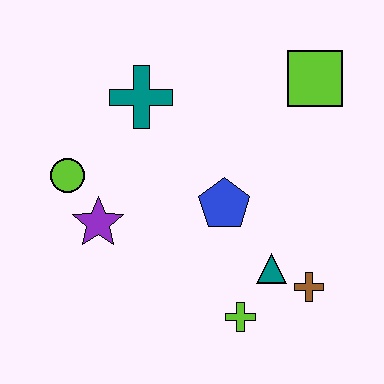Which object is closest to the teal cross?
The lime circle is closest to the teal cross.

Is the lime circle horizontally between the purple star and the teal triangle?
No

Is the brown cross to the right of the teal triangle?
Yes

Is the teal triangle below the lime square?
Yes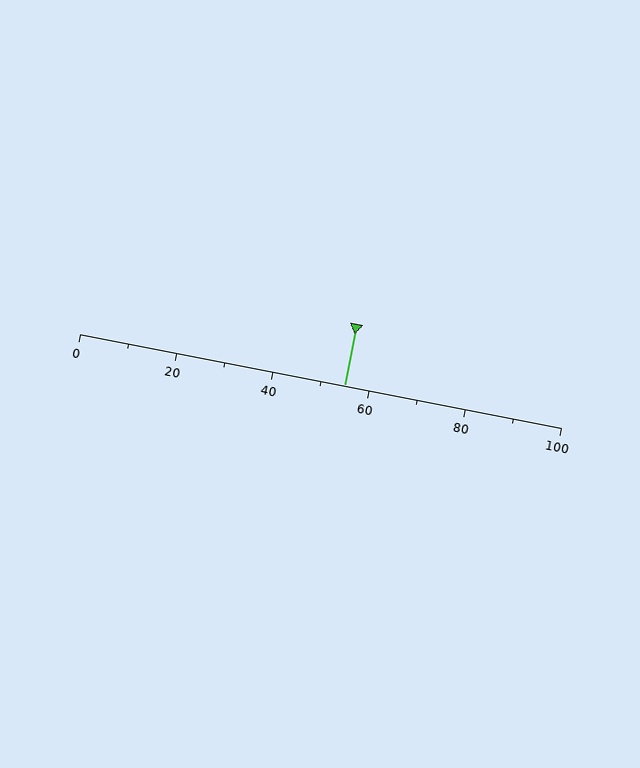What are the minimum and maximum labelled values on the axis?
The axis runs from 0 to 100.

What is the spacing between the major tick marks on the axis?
The major ticks are spaced 20 apart.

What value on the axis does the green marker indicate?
The marker indicates approximately 55.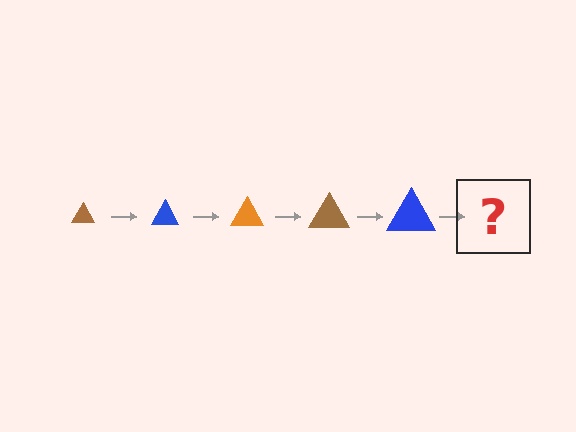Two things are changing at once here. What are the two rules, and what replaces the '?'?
The two rules are that the triangle grows larger each step and the color cycles through brown, blue, and orange. The '?' should be an orange triangle, larger than the previous one.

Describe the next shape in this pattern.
It should be an orange triangle, larger than the previous one.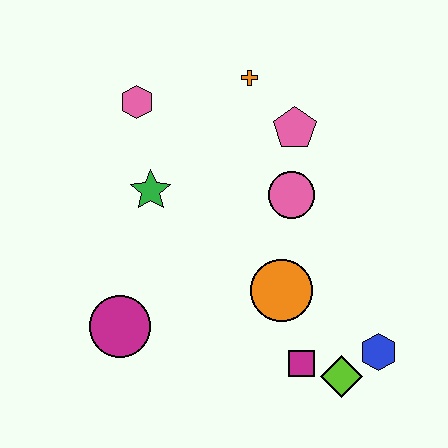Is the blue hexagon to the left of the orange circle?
No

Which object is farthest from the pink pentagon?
The magenta circle is farthest from the pink pentagon.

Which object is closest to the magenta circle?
The green star is closest to the magenta circle.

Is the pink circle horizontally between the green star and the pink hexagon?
No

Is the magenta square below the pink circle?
Yes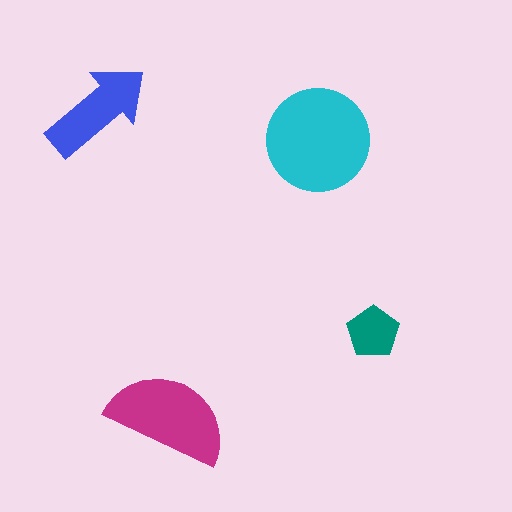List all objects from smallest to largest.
The teal pentagon, the blue arrow, the magenta semicircle, the cyan circle.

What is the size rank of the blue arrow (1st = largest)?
3rd.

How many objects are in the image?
There are 4 objects in the image.